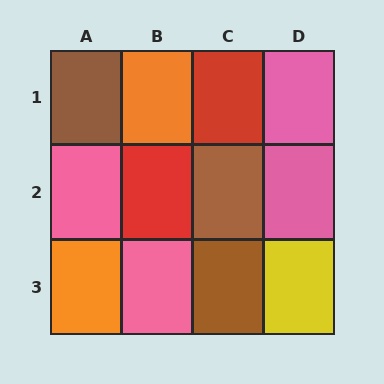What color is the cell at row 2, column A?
Pink.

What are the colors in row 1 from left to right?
Brown, orange, red, pink.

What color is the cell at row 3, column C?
Brown.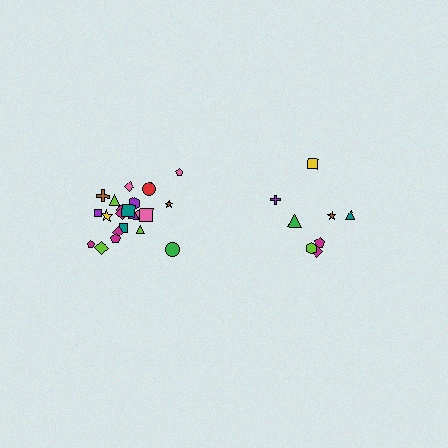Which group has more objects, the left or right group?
The left group.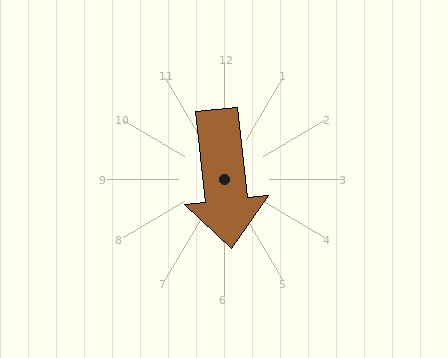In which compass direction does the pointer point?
South.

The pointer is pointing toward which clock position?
Roughly 6 o'clock.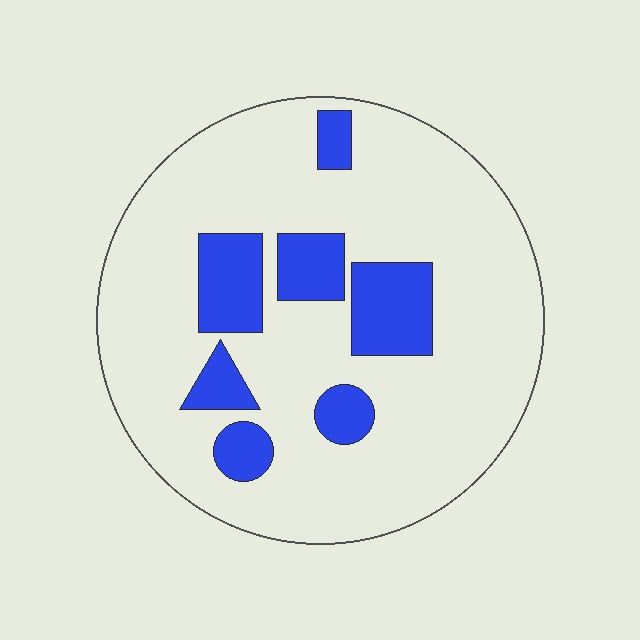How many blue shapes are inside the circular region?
7.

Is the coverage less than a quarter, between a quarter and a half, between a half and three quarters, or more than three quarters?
Less than a quarter.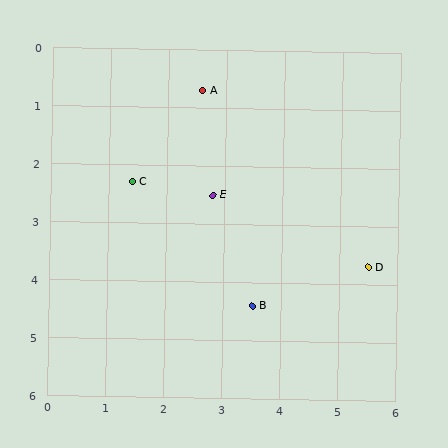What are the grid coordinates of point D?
Point D is at approximately (5.5, 3.7).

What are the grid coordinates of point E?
Point E is at approximately (2.8, 2.5).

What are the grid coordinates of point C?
Point C is at approximately (1.4, 2.3).